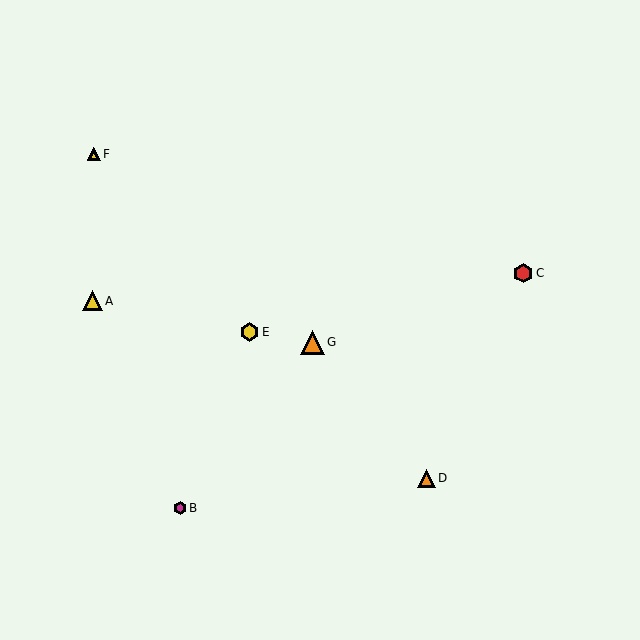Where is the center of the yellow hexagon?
The center of the yellow hexagon is at (249, 332).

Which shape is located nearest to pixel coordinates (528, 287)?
The red hexagon (labeled C) at (523, 273) is nearest to that location.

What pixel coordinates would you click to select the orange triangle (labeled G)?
Click at (312, 342) to select the orange triangle G.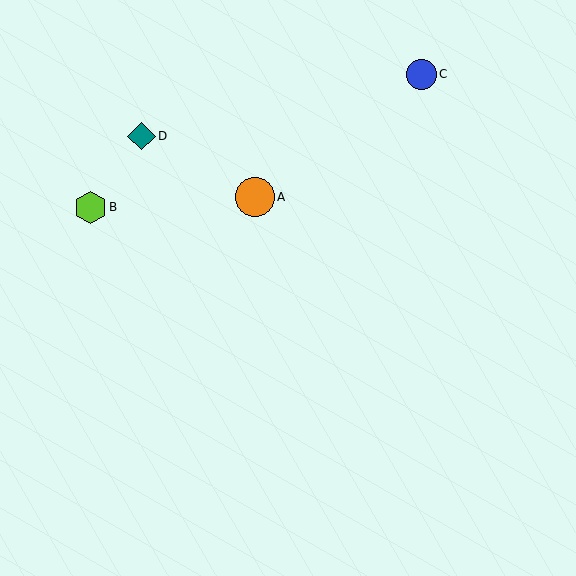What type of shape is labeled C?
Shape C is a blue circle.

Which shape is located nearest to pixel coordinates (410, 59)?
The blue circle (labeled C) at (421, 74) is nearest to that location.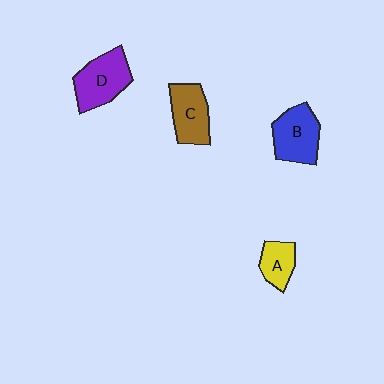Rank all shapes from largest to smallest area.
From largest to smallest: D (purple), B (blue), C (brown), A (yellow).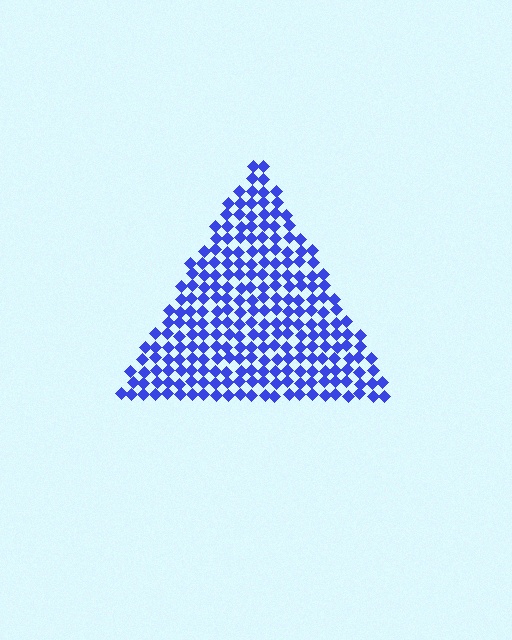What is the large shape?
The large shape is a triangle.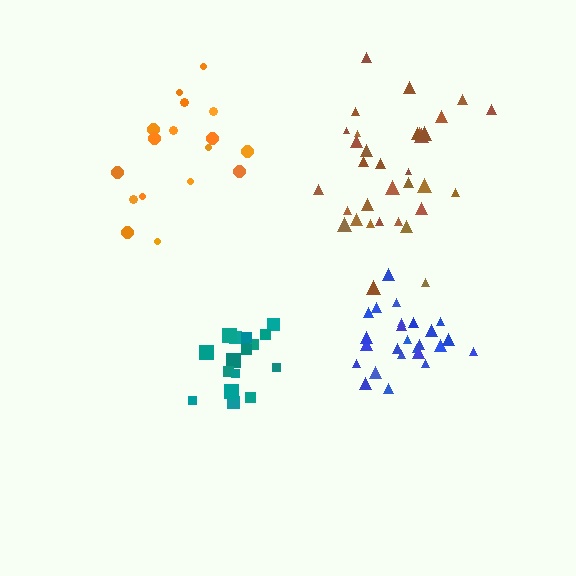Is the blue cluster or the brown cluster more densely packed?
Blue.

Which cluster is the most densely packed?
Blue.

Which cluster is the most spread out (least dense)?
Orange.